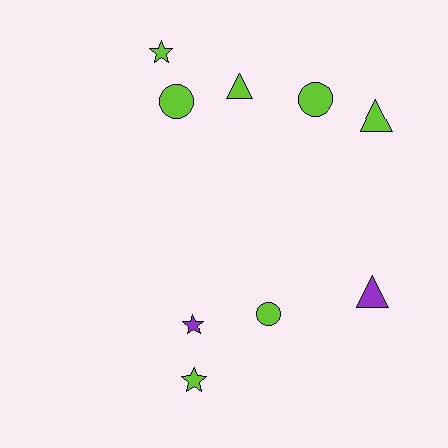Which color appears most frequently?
Lime, with 7 objects.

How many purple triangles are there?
There is 1 purple triangle.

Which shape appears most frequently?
Triangle, with 3 objects.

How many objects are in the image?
There are 9 objects.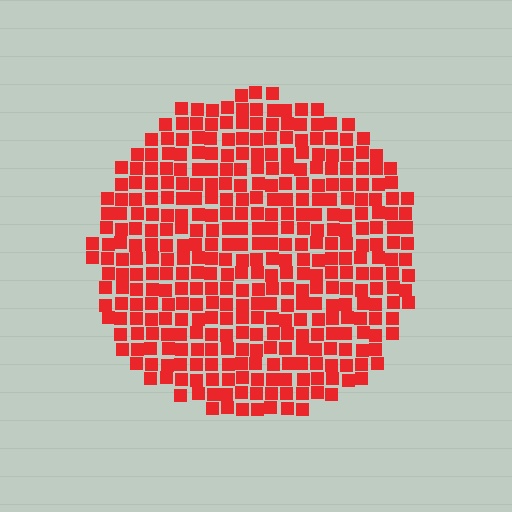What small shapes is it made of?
It is made of small squares.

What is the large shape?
The large shape is a circle.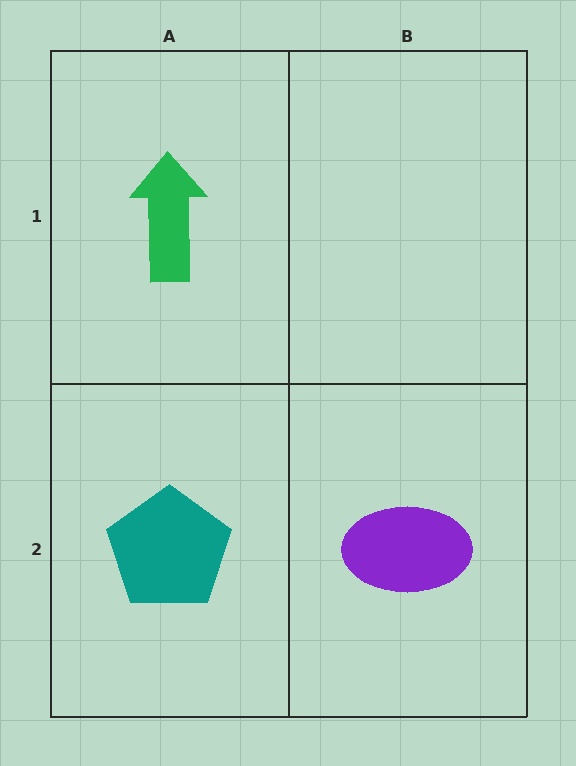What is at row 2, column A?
A teal pentagon.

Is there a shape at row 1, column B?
No, that cell is empty.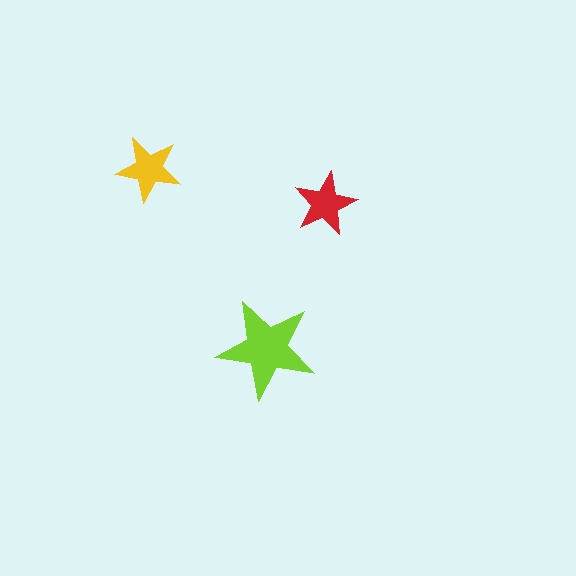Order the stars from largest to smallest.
the lime one, the yellow one, the red one.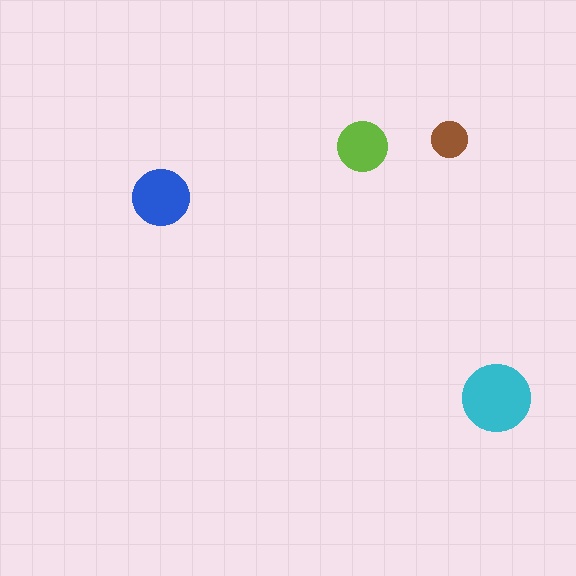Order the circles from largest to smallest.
the cyan one, the blue one, the lime one, the brown one.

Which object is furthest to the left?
The blue circle is leftmost.